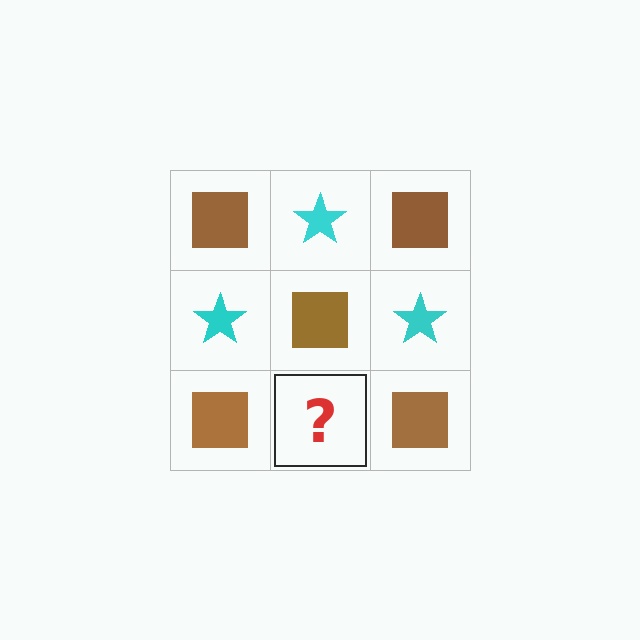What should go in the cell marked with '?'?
The missing cell should contain a cyan star.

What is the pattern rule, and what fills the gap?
The rule is that it alternates brown square and cyan star in a checkerboard pattern. The gap should be filled with a cyan star.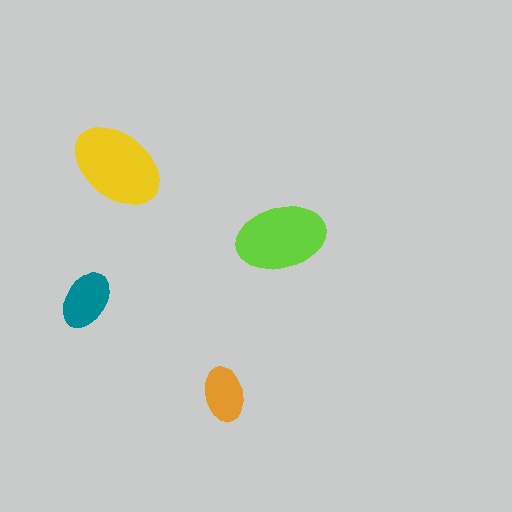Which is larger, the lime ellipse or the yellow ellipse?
The yellow one.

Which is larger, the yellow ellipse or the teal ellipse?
The yellow one.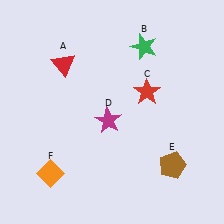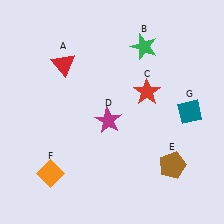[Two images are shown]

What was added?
A teal diamond (G) was added in Image 2.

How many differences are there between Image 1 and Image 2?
There is 1 difference between the two images.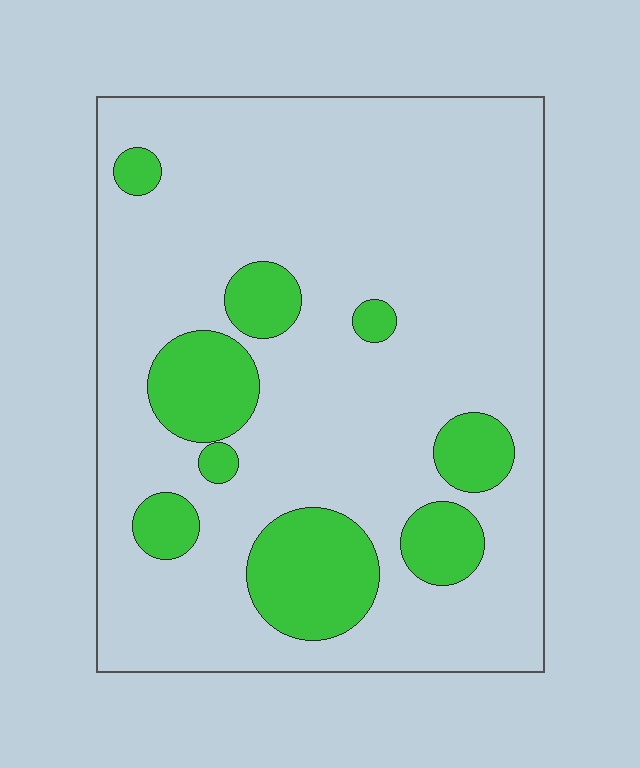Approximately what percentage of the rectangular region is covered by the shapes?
Approximately 20%.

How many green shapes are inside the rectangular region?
9.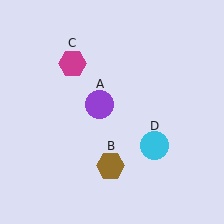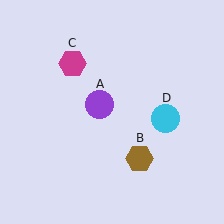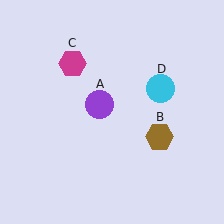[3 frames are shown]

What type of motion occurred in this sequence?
The brown hexagon (object B), cyan circle (object D) rotated counterclockwise around the center of the scene.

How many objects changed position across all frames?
2 objects changed position: brown hexagon (object B), cyan circle (object D).